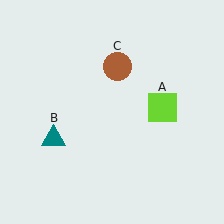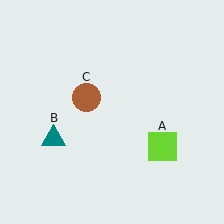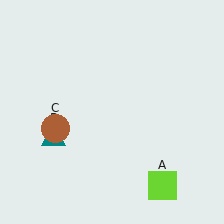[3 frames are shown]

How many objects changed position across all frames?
2 objects changed position: lime square (object A), brown circle (object C).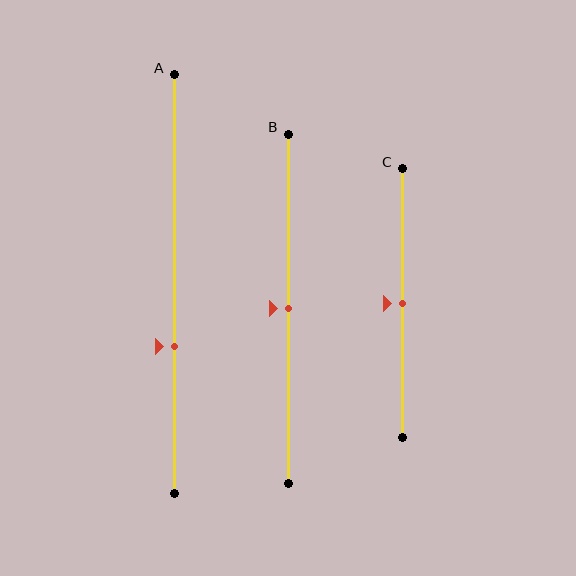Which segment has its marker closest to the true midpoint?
Segment B has its marker closest to the true midpoint.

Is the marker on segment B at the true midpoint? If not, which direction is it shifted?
Yes, the marker on segment B is at the true midpoint.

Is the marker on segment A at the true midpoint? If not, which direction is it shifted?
No, the marker on segment A is shifted downward by about 15% of the segment length.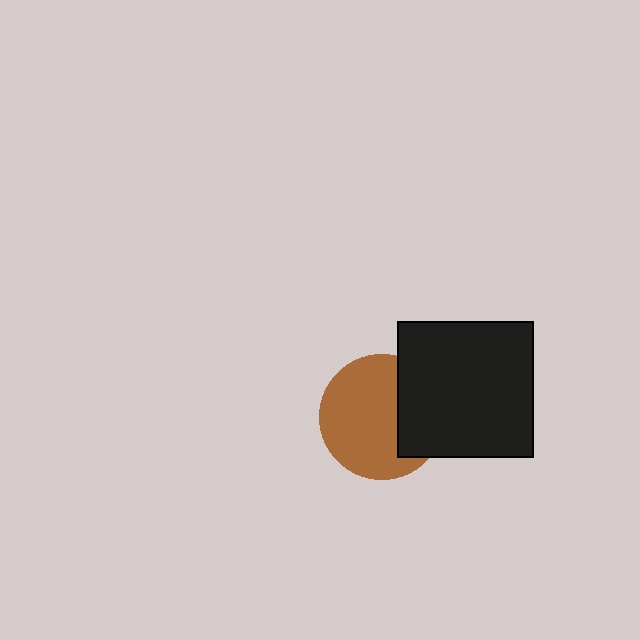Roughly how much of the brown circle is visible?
Most of it is visible (roughly 69%).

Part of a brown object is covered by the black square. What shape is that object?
It is a circle.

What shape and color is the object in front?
The object in front is a black square.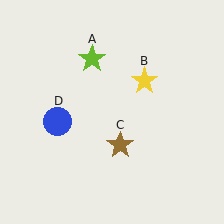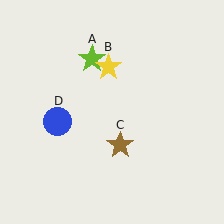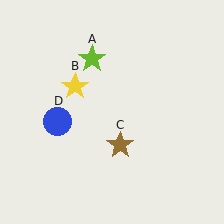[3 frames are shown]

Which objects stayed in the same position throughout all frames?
Lime star (object A) and brown star (object C) and blue circle (object D) remained stationary.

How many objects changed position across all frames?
1 object changed position: yellow star (object B).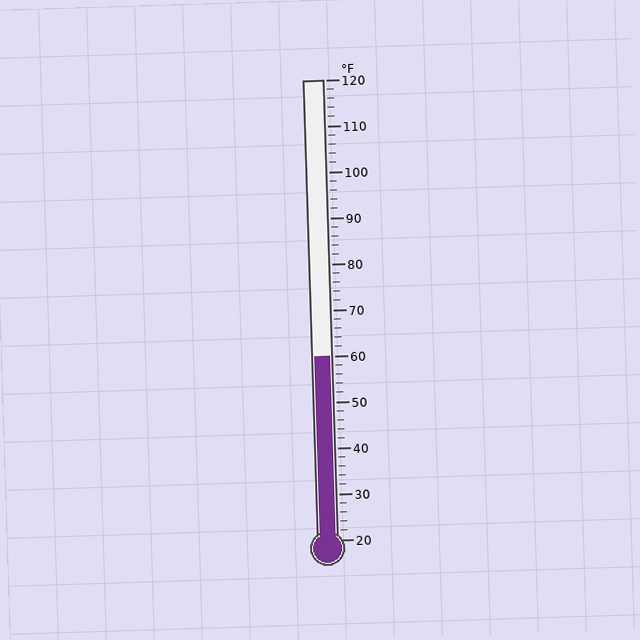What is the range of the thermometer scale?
The thermometer scale ranges from 20°F to 120°F.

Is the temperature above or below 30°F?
The temperature is above 30°F.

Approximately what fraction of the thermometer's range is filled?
The thermometer is filled to approximately 40% of its range.